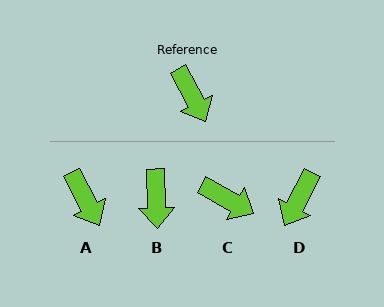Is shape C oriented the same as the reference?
No, it is off by about 33 degrees.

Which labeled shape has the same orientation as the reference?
A.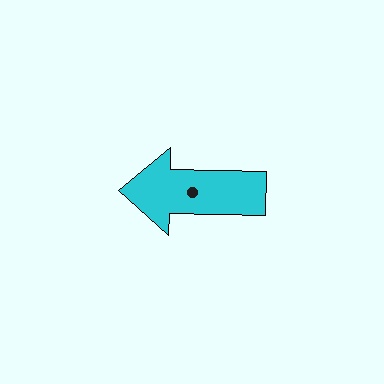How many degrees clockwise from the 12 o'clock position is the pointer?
Approximately 271 degrees.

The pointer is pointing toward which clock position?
Roughly 9 o'clock.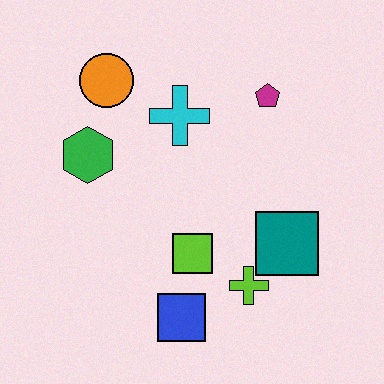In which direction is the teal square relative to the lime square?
The teal square is to the right of the lime square.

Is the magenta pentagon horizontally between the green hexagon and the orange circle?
No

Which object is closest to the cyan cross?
The orange circle is closest to the cyan cross.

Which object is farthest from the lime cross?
The orange circle is farthest from the lime cross.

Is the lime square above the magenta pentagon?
No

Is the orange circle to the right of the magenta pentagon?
No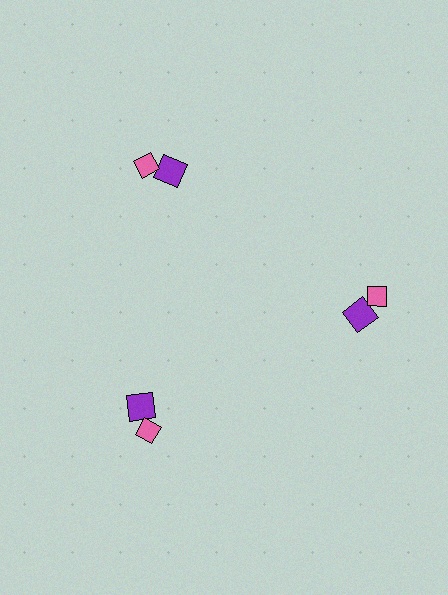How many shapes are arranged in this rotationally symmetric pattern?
There are 6 shapes, arranged in 3 groups of 2.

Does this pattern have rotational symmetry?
Yes, this pattern has 3-fold rotational symmetry. It looks the same after rotating 120 degrees around the center.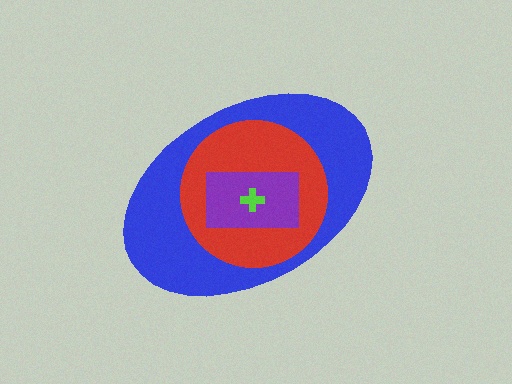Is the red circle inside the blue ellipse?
Yes.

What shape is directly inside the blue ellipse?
The red circle.